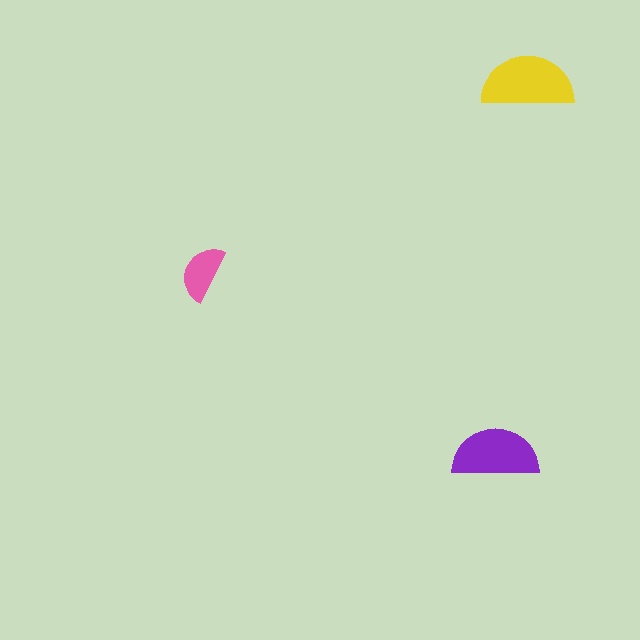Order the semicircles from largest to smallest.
the yellow one, the purple one, the pink one.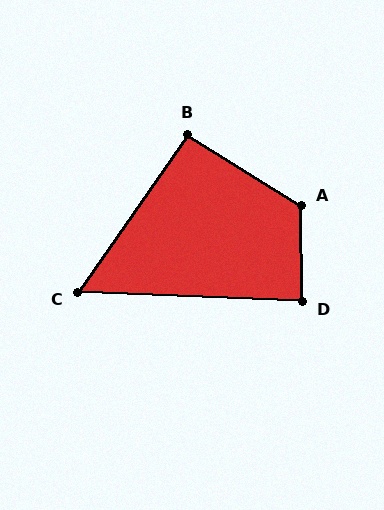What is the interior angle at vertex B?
Approximately 93 degrees (approximately right).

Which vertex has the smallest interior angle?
C, at approximately 57 degrees.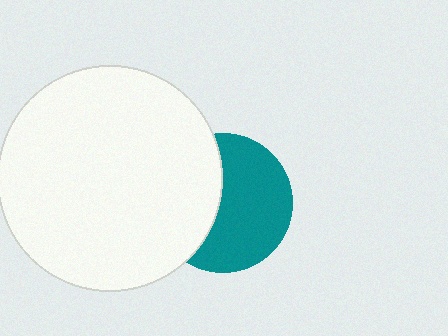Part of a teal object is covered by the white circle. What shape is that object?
It is a circle.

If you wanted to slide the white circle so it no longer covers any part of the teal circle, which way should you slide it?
Slide it left — that is the most direct way to separate the two shapes.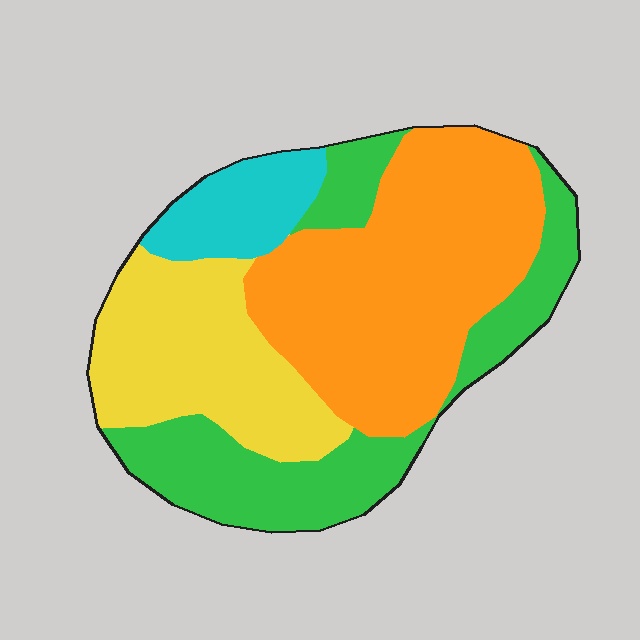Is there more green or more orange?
Orange.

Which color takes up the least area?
Cyan, at roughly 10%.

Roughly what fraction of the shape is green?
Green covers 27% of the shape.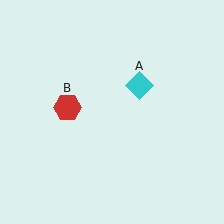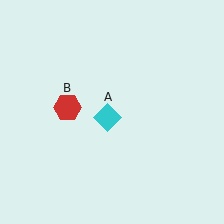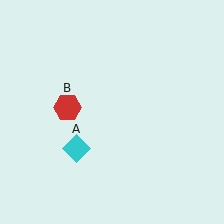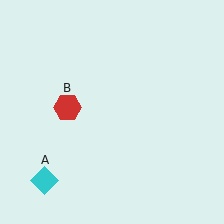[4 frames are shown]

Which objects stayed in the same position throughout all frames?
Red hexagon (object B) remained stationary.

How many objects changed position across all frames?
1 object changed position: cyan diamond (object A).